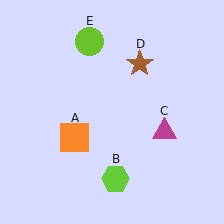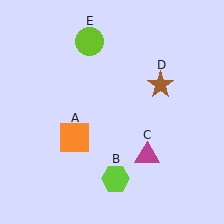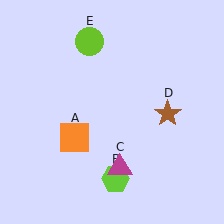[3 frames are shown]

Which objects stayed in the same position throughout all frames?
Orange square (object A) and lime hexagon (object B) and lime circle (object E) remained stationary.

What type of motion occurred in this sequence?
The magenta triangle (object C), brown star (object D) rotated clockwise around the center of the scene.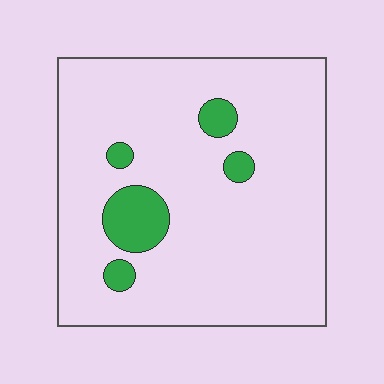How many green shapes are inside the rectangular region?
5.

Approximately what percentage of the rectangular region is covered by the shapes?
Approximately 10%.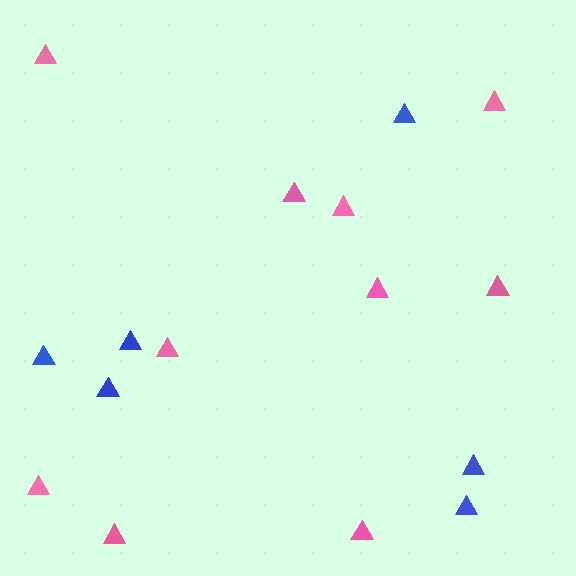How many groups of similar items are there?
There are 2 groups: one group of blue triangles (6) and one group of pink triangles (10).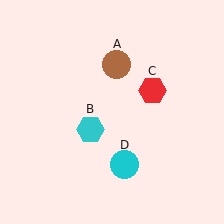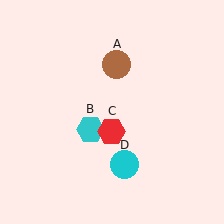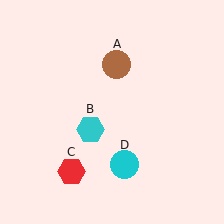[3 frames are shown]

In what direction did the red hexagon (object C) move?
The red hexagon (object C) moved down and to the left.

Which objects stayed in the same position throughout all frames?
Brown circle (object A) and cyan hexagon (object B) and cyan circle (object D) remained stationary.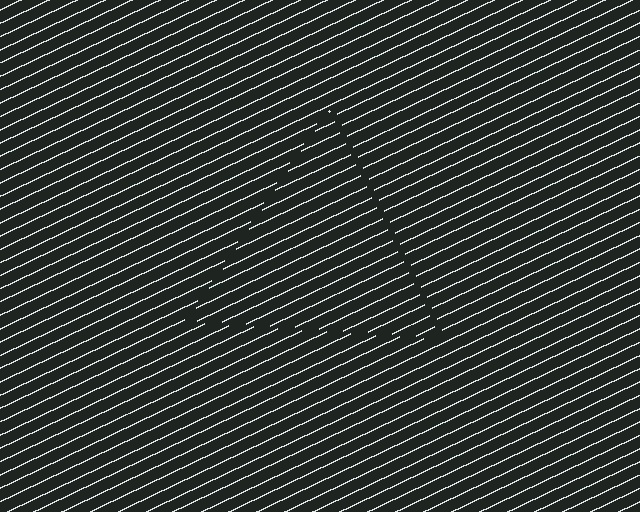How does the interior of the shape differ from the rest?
The interior of the shape contains the same grating, shifted by half a period — the contour is defined by the phase discontinuity where line-ends from the inner and outer gratings abut.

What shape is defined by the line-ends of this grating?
An illusory triangle. The interior of the shape contains the same grating, shifted by half a period — the contour is defined by the phase discontinuity where line-ends from the inner and outer gratings abut.